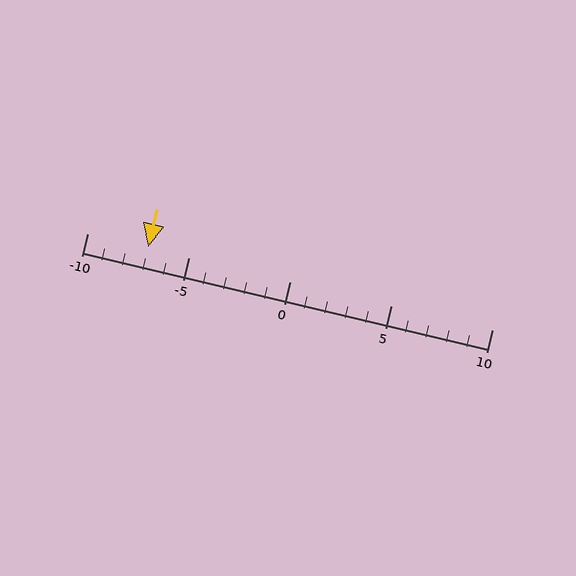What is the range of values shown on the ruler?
The ruler shows values from -10 to 10.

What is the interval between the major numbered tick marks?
The major tick marks are spaced 5 units apart.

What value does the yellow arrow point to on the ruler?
The yellow arrow points to approximately -7.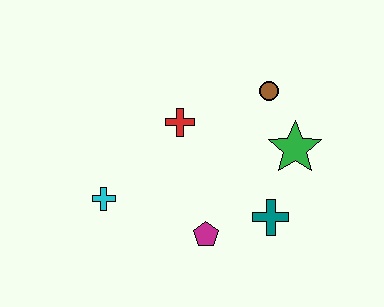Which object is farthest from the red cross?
The teal cross is farthest from the red cross.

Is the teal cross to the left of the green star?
Yes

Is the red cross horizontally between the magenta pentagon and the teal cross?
No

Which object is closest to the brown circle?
The green star is closest to the brown circle.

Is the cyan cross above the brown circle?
No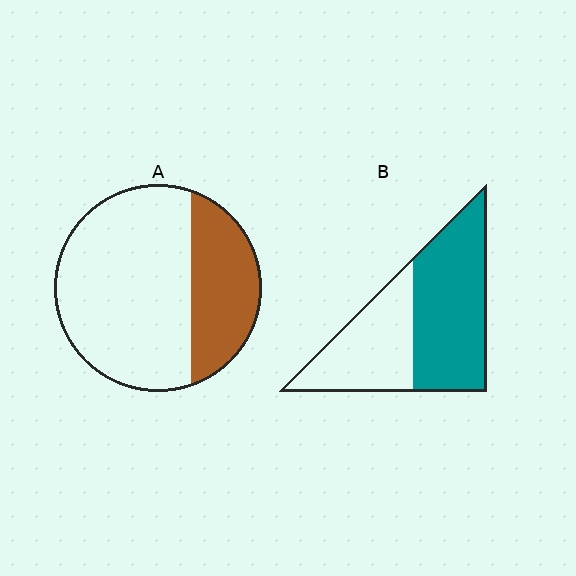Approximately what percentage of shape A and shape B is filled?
A is approximately 30% and B is approximately 60%.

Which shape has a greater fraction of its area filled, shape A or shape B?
Shape B.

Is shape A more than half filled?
No.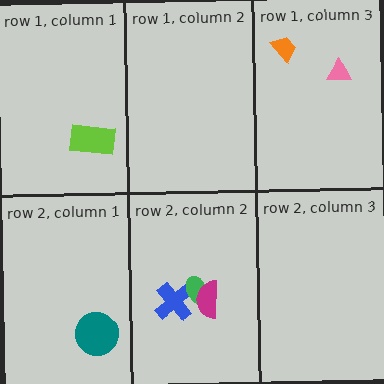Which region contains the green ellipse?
The row 2, column 2 region.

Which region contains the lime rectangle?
The row 1, column 1 region.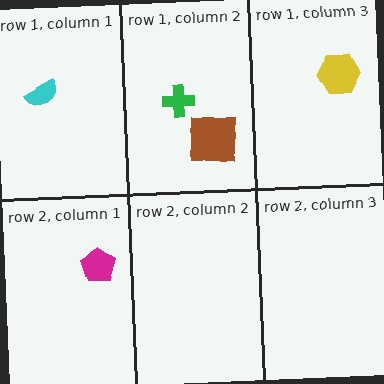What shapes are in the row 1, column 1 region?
The cyan semicircle.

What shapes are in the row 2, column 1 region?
The magenta pentagon.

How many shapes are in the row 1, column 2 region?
2.